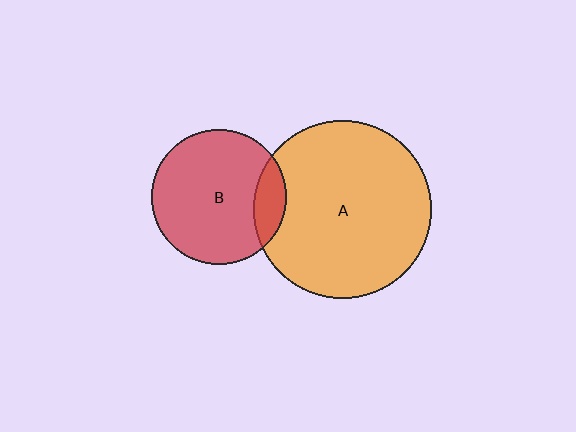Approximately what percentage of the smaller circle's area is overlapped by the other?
Approximately 15%.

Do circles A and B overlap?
Yes.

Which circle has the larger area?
Circle A (orange).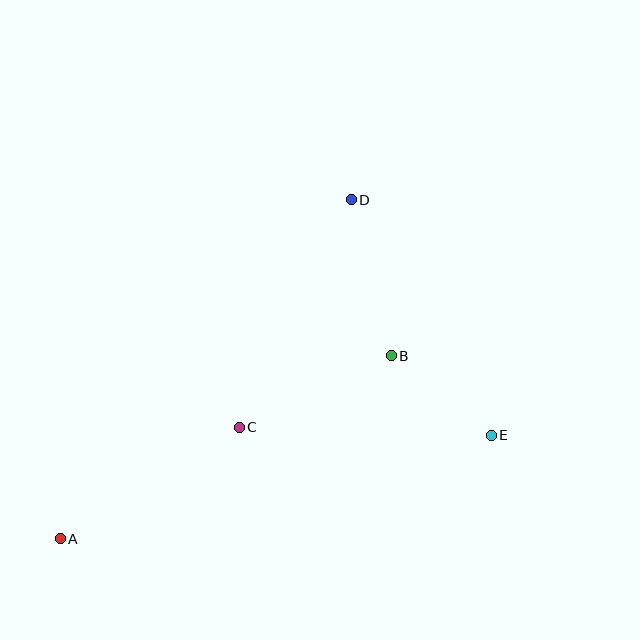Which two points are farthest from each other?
Points A and D are farthest from each other.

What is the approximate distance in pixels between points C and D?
The distance between C and D is approximately 253 pixels.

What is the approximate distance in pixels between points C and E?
The distance between C and E is approximately 252 pixels.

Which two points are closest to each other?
Points B and E are closest to each other.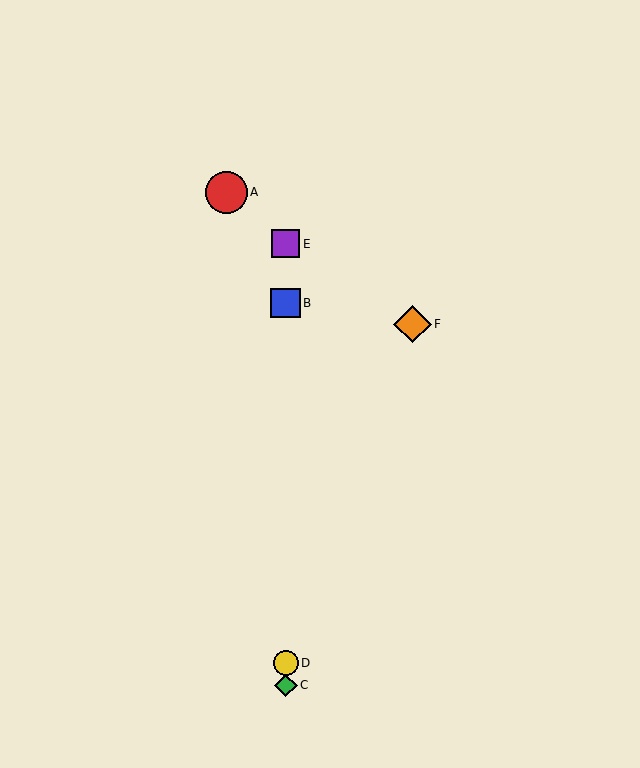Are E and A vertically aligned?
No, E is at x≈286 and A is at x≈227.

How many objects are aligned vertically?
4 objects (B, C, D, E) are aligned vertically.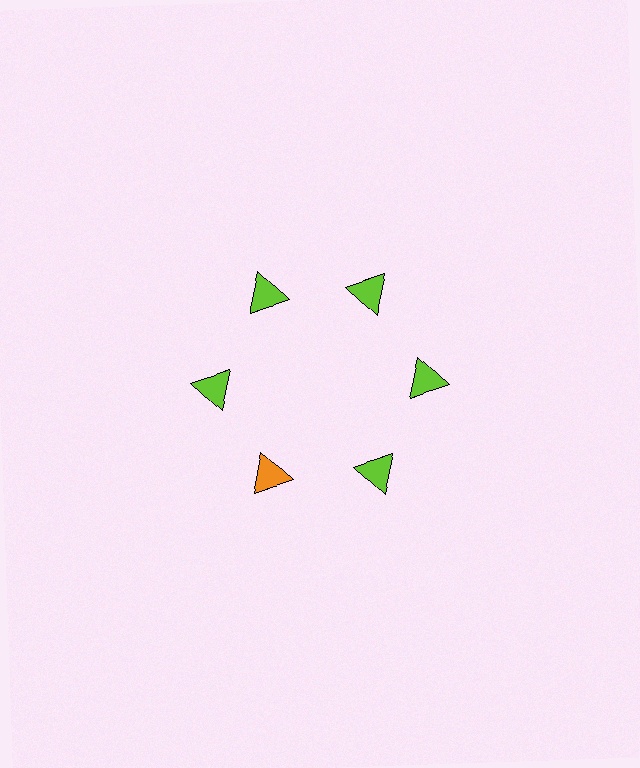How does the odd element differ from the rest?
It has a different color: orange instead of lime.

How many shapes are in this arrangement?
There are 6 shapes arranged in a ring pattern.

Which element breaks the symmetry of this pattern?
The orange triangle at roughly the 7 o'clock position breaks the symmetry. All other shapes are lime triangles.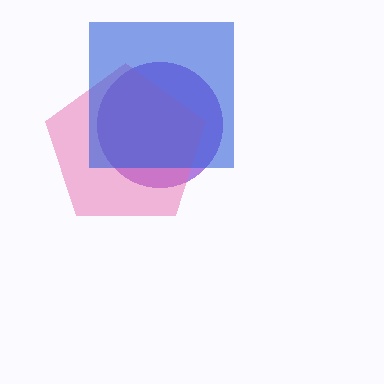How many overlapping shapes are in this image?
There are 3 overlapping shapes in the image.